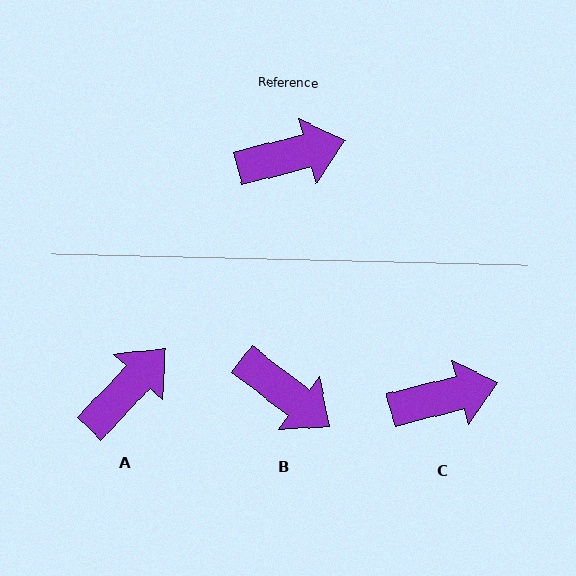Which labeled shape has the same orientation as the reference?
C.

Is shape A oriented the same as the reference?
No, it is off by about 32 degrees.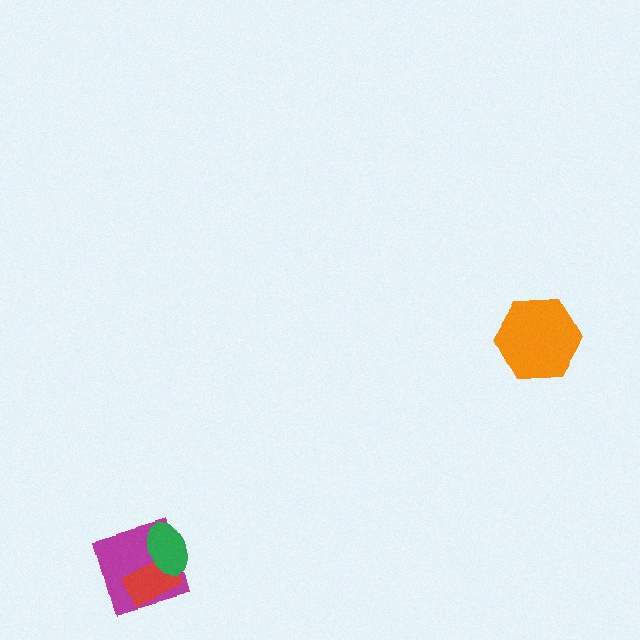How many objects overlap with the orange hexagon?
0 objects overlap with the orange hexagon.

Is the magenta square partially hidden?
Yes, it is partially covered by another shape.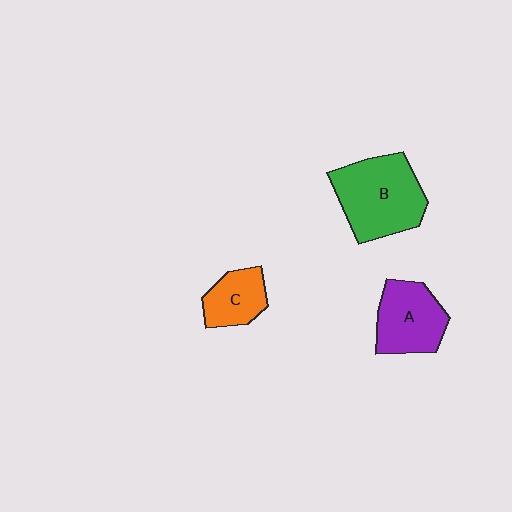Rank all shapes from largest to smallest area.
From largest to smallest: B (green), A (purple), C (orange).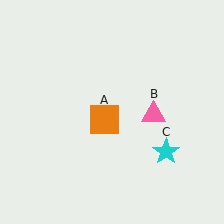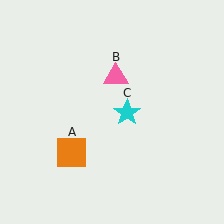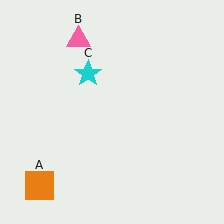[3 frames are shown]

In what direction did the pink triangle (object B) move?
The pink triangle (object B) moved up and to the left.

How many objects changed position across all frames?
3 objects changed position: orange square (object A), pink triangle (object B), cyan star (object C).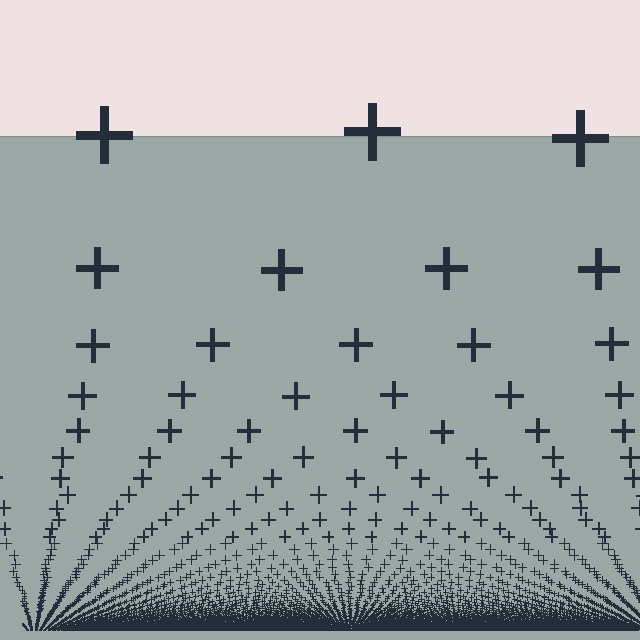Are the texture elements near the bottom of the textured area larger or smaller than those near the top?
Smaller. The gradient is inverted — elements near the bottom are smaller and denser.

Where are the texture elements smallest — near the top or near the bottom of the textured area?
Near the bottom.